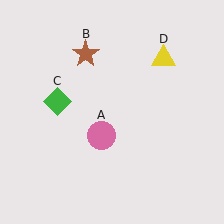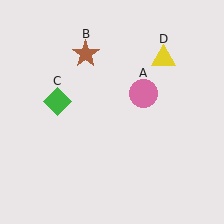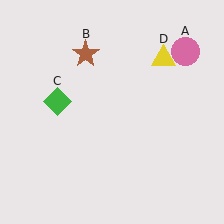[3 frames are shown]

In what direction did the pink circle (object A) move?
The pink circle (object A) moved up and to the right.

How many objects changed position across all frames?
1 object changed position: pink circle (object A).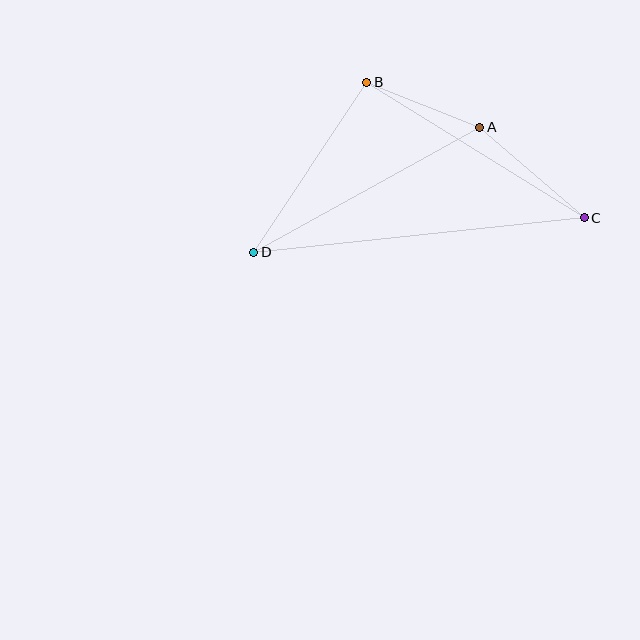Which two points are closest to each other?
Points A and B are closest to each other.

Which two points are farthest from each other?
Points C and D are farthest from each other.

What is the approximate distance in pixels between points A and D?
The distance between A and D is approximately 258 pixels.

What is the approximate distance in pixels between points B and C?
The distance between B and C is approximately 257 pixels.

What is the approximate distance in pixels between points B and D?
The distance between B and D is approximately 204 pixels.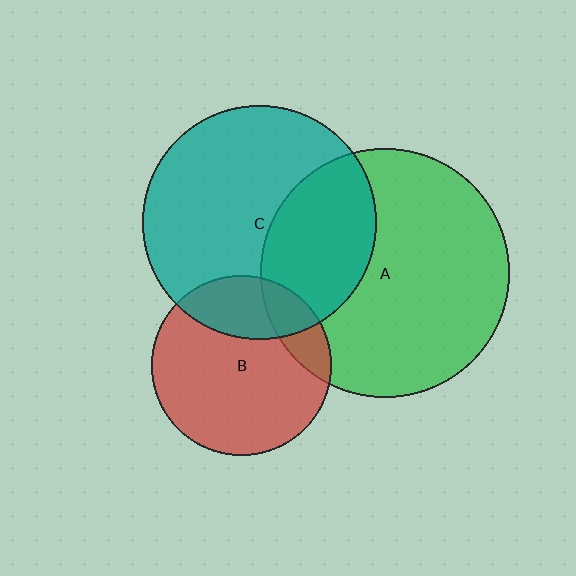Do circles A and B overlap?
Yes.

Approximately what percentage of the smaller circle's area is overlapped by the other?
Approximately 15%.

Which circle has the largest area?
Circle A (green).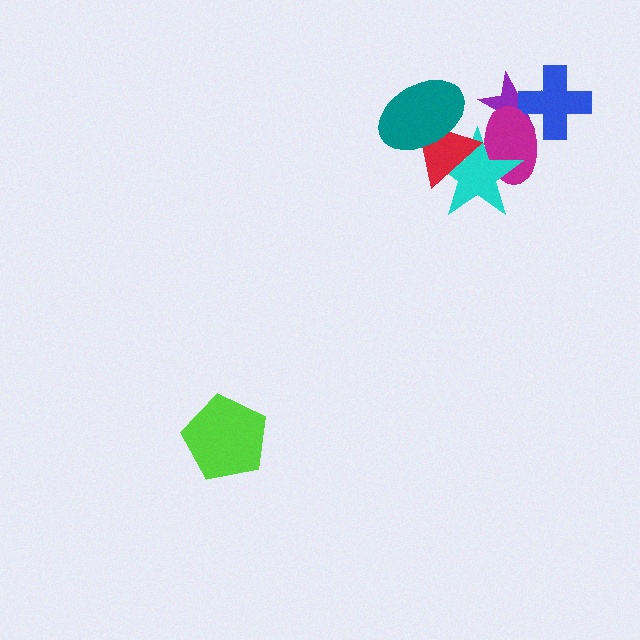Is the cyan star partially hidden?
Yes, it is partially covered by another shape.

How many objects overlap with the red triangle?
3 objects overlap with the red triangle.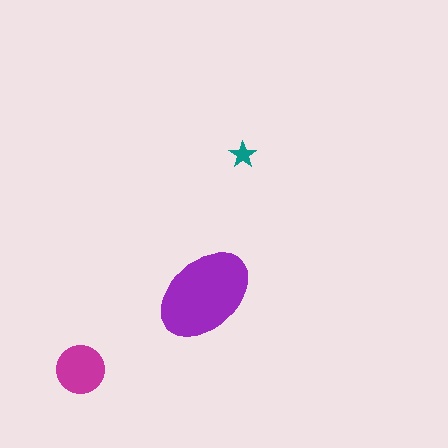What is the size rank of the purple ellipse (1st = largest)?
1st.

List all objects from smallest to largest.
The teal star, the magenta circle, the purple ellipse.